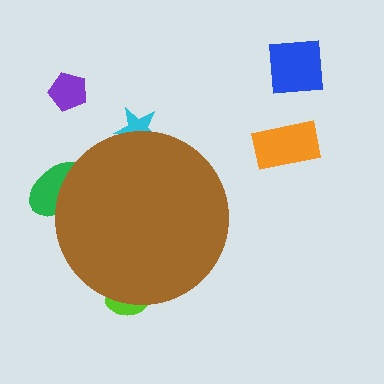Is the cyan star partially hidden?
Yes, the cyan star is partially hidden behind the brown circle.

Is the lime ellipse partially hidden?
Yes, the lime ellipse is partially hidden behind the brown circle.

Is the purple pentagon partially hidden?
No, the purple pentagon is fully visible.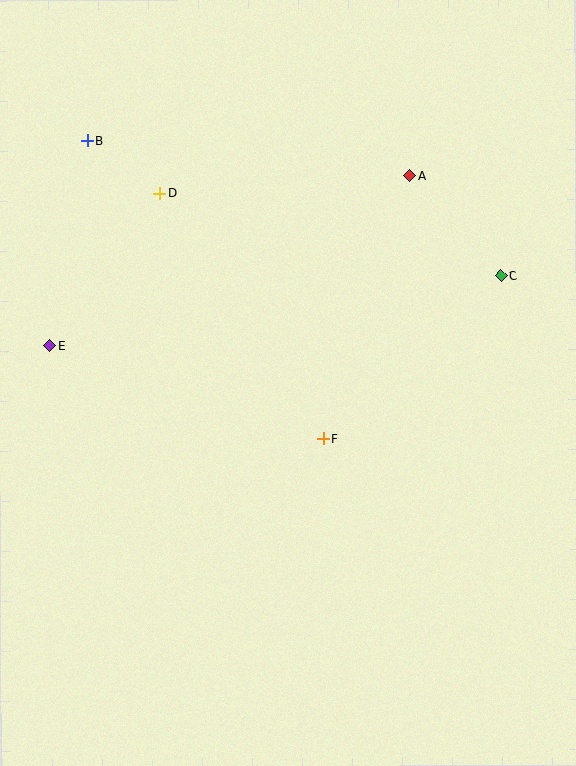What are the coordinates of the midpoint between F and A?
The midpoint between F and A is at (367, 307).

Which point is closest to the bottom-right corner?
Point F is closest to the bottom-right corner.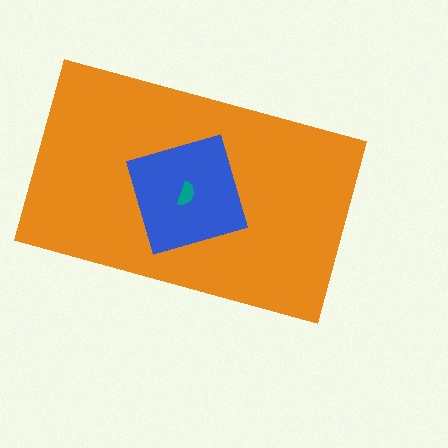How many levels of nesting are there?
3.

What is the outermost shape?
The orange rectangle.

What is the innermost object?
The teal semicircle.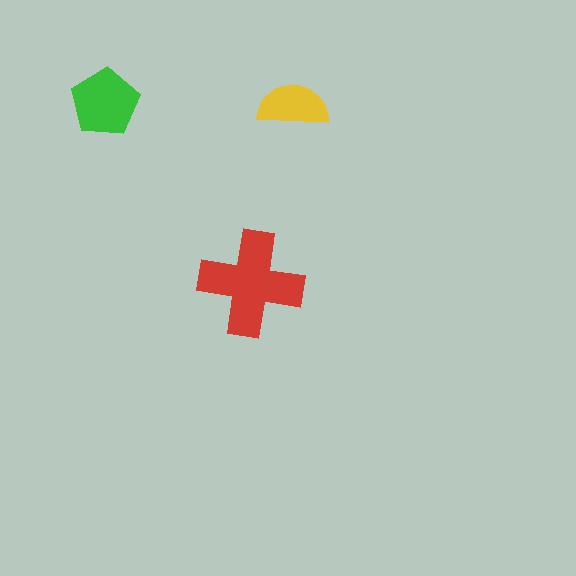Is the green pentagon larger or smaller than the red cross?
Smaller.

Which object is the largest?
The red cross.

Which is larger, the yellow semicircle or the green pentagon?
The green pentagon.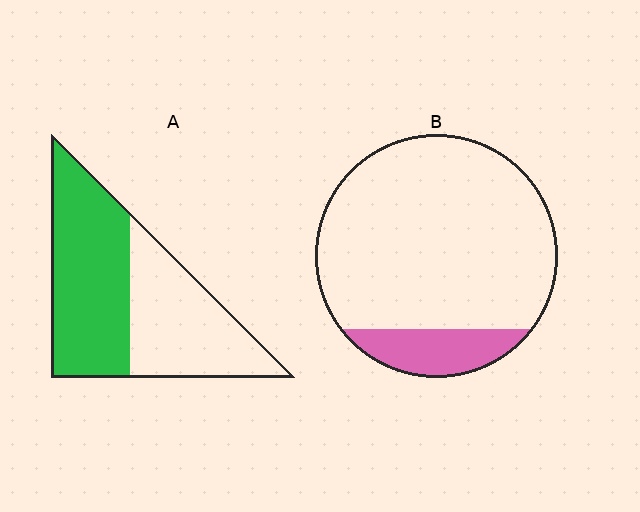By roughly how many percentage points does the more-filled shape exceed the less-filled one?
By roughly 40 percentage points (A over B).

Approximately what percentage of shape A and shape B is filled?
A is approximately 55% and B is approximately 15%.